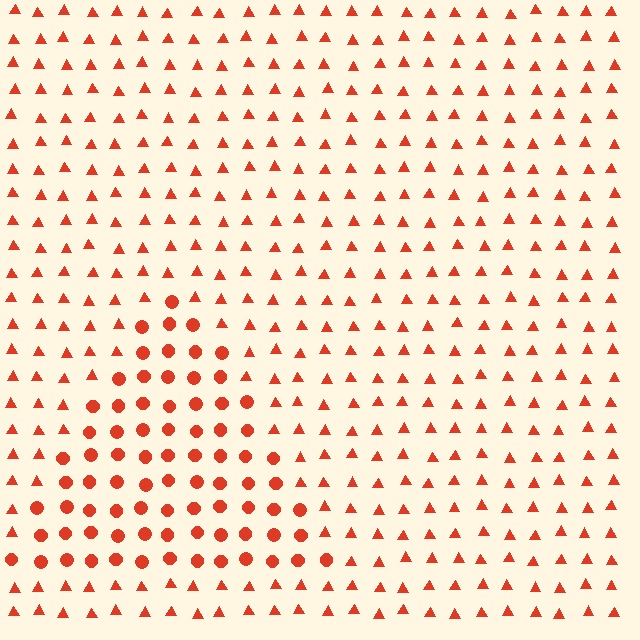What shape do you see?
I see a triangle.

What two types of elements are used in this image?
The image uses circles inside the triangle region and triangles outside it.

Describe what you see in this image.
The image is filled with small red elements arranged in a uniform grid. A triangle-shaped region contains circles, while the surrounding area contains triangles. The boundary is defined purely by the change in element shape.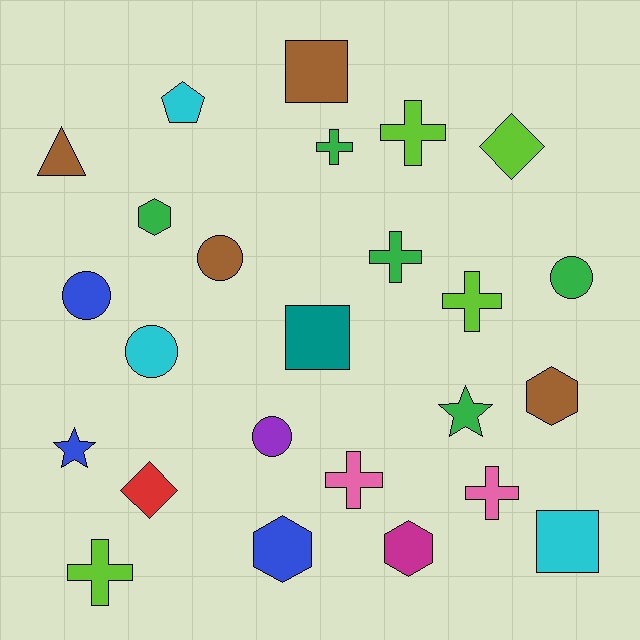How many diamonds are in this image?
There are 2 diamonds.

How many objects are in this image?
There are 25 objects.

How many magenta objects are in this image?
There is 1 magenta object.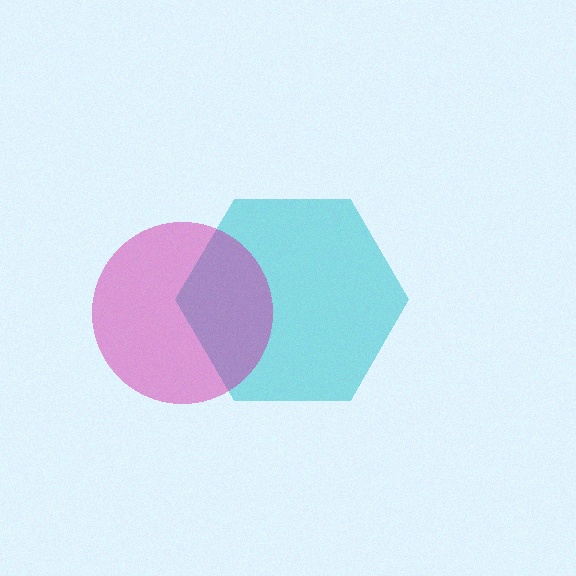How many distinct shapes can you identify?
There are 2 distinct shapes: a cyan hexagon, a magenta circle.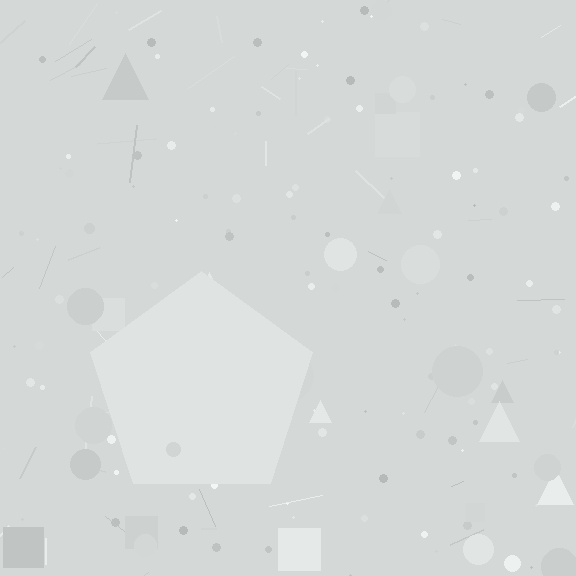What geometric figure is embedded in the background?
A pentagon is embedded in the background.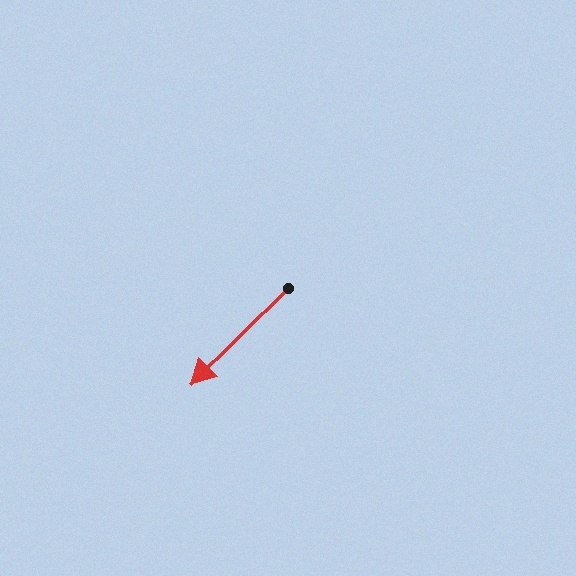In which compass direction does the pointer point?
Southwest.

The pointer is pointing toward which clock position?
Roughly 8 o'clock.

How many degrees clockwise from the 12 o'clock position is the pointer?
Approximately 225 degrees.